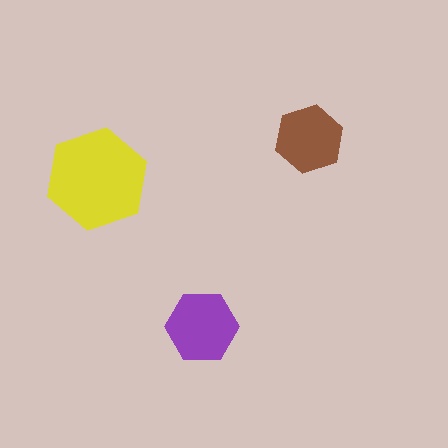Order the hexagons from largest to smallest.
the yellow one, the purple one, the brown one.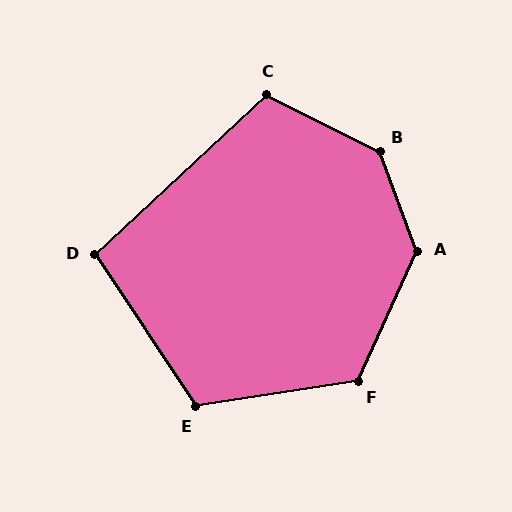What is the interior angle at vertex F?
Approximately 123 degrees (obtuse).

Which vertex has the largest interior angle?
B, at approximately 138 degrees.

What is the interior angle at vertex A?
Approximately 135 degrees (obtuse).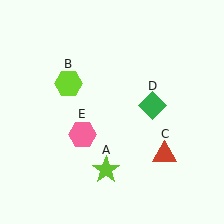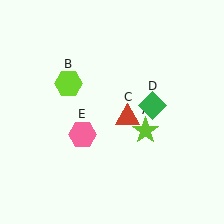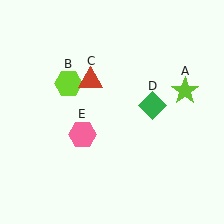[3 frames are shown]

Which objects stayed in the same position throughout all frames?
Lime hexagon (object B) and green diamond (object D) and pink hexagon (object E) remained stationary.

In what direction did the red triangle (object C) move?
The red triangle (object C) moved up and to the left.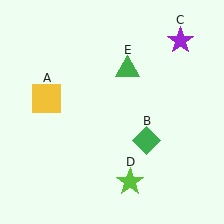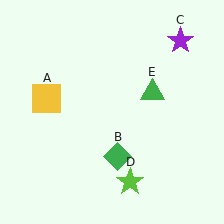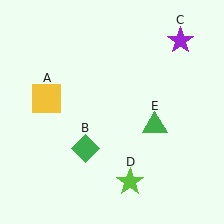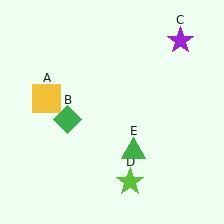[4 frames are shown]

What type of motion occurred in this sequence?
The green diamond (object B), green triangle (object E) rotated clockwise around the center of the scene.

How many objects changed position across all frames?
2 objects changed position: green diamond (object B), green triangle (object E).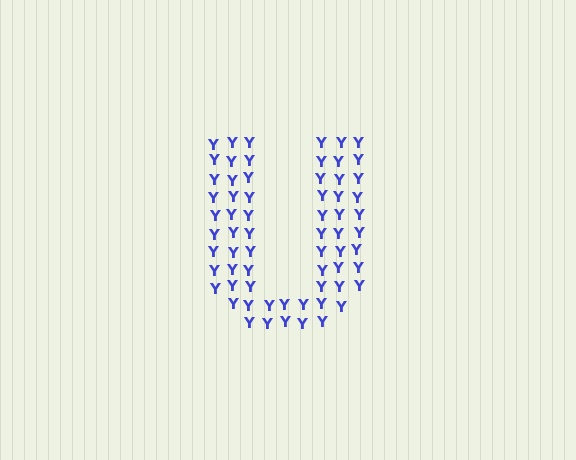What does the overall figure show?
The overall figure shows the letter U.